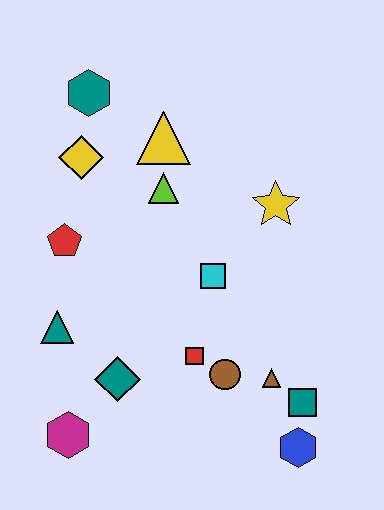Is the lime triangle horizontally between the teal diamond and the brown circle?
Yes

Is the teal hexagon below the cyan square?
No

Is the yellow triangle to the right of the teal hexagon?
Yes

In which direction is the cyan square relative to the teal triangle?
The cyan square is to the right of the teal triangle.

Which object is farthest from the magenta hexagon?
The teal hexagon is farthest from the magenta hexagon.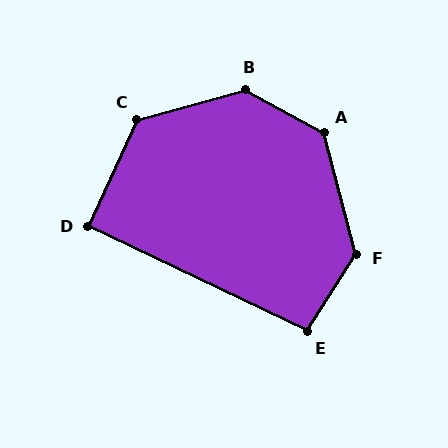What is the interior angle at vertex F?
Approximately 133 degrees (obtuse).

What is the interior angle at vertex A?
Approximately 133 degrees (obtuse).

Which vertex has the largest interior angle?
B, at approximately 136 degrees.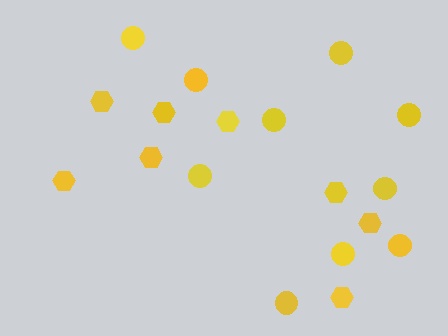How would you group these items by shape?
There are 2 groups: one group of hexagons (8) and one group of circles (10).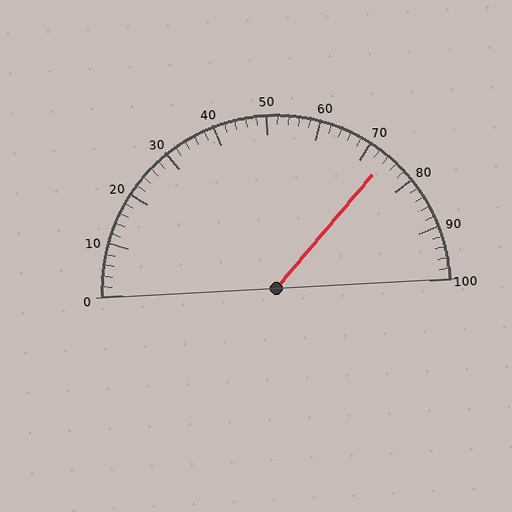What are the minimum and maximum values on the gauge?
The gauge ranges from 0 to 100.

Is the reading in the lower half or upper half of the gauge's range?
The reading is in the upper half of the range (0 to 100).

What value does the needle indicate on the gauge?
The needle indicates approximately 74.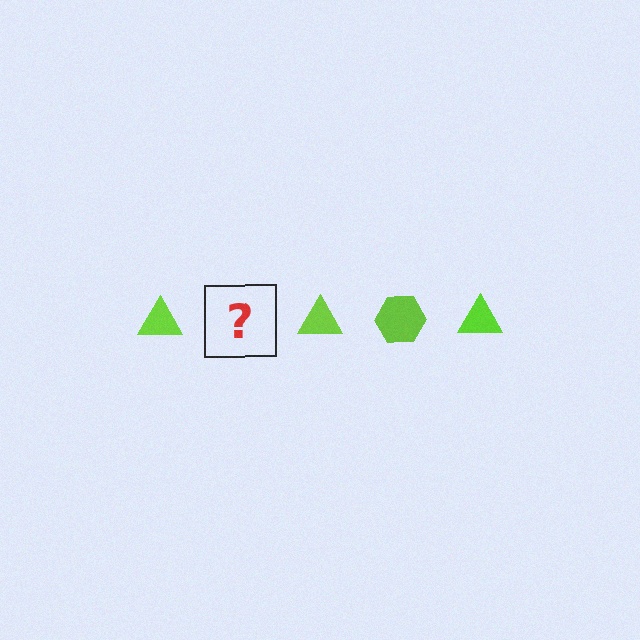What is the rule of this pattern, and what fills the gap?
The rule is that the pattern cycles through triangle, hexagon shapes in lime. The gap should be filled with a lime hexagon.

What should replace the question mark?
The question mark should be replaced with a lime hexagon.